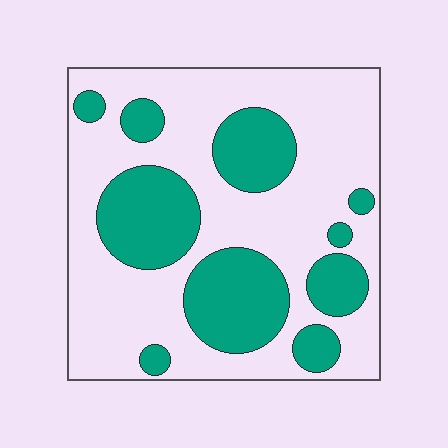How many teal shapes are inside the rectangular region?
10.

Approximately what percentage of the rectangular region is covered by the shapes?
Approximately 35%.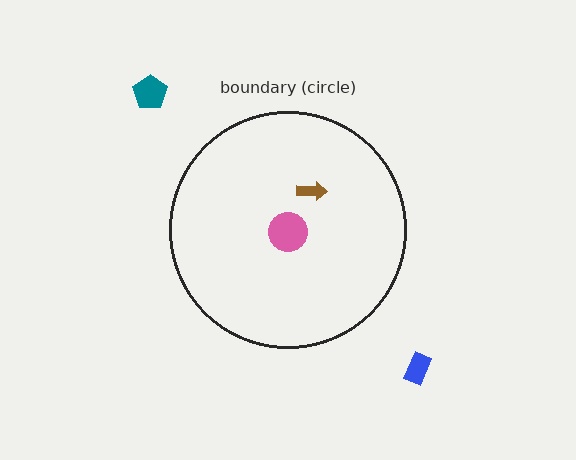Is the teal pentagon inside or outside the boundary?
Outside.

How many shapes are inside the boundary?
2 inside, 2 outside.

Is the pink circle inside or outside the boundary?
Inside.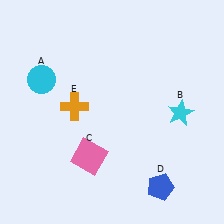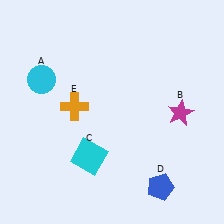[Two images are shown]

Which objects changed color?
B changed from cyan to magenta. C changed from pink to cyan.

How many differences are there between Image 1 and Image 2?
There are 2 differences between the two images.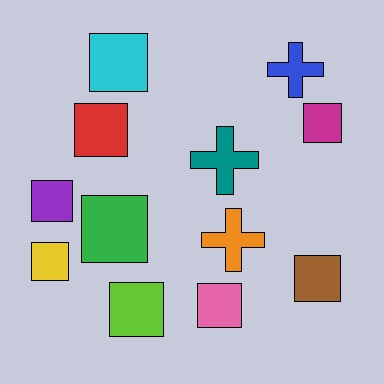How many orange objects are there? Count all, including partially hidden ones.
There is 1 orange object.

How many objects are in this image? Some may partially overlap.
There are 12 objects.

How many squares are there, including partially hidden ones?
There are 9 squares.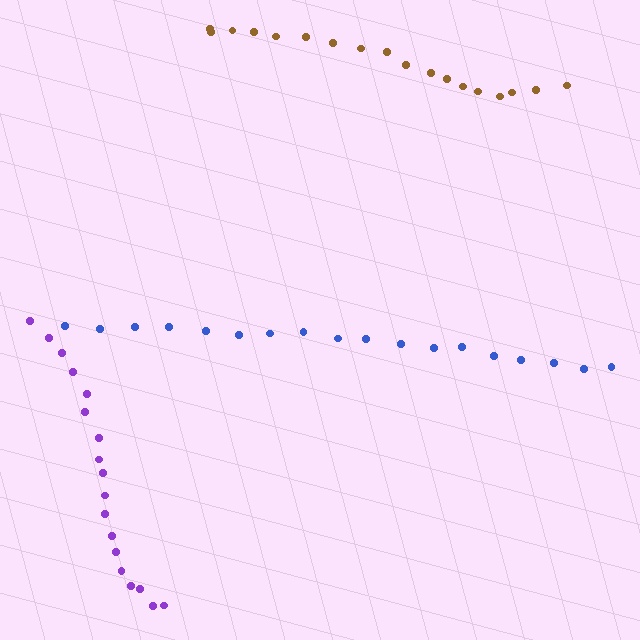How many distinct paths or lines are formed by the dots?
There are 3 distinct paths.